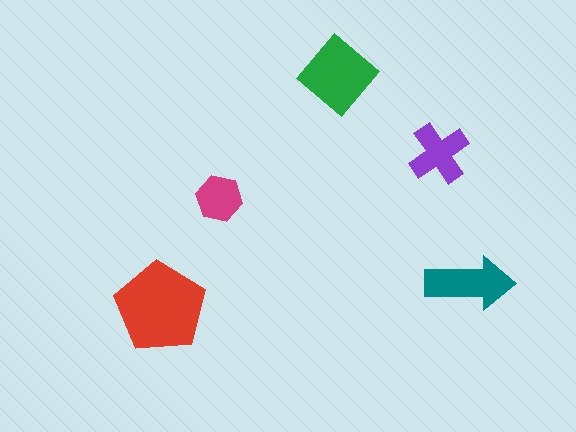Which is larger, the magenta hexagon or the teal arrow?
The teal arrow.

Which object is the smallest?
The magenta hexagon.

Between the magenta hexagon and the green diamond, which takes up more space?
The green diamond.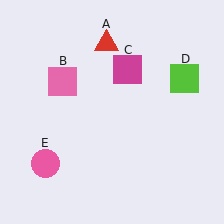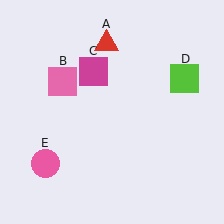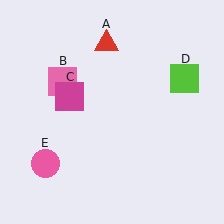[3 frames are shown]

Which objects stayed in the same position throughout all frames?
Red triangle (object A) and pink square (object B) and lime square (object D) and pink circle (object E) remained stationary.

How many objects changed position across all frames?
1 object changed position: magenta square (object C).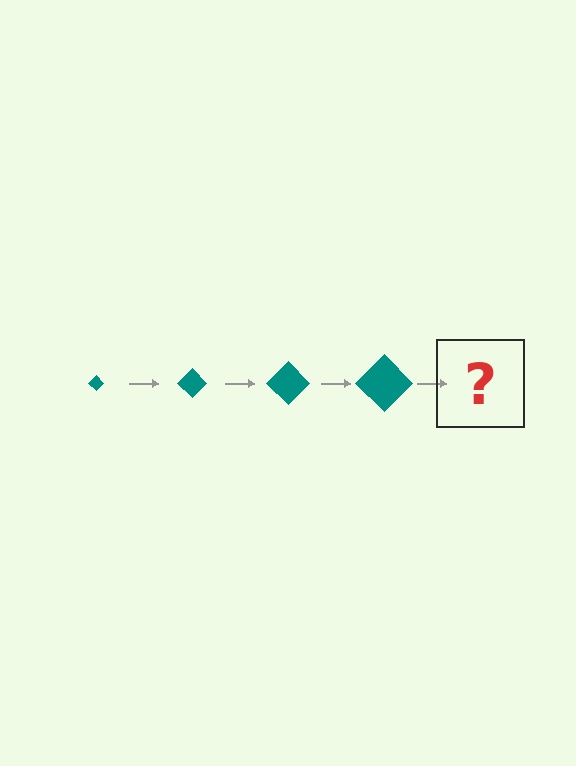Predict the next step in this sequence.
The next step is a teal diamond, larger than the previous one.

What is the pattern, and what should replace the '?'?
The pattern is that the diamond gets progressively larger each step. The '?' should be a teal diamond, larger than the previous one.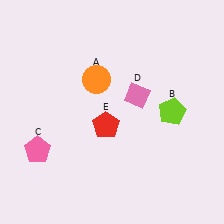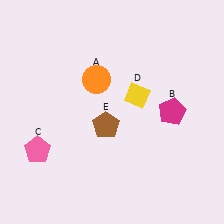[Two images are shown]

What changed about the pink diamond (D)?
In Image 1, D is pink. In Image 2, it changed to yellow.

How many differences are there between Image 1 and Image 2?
There are 3 differences between the two images.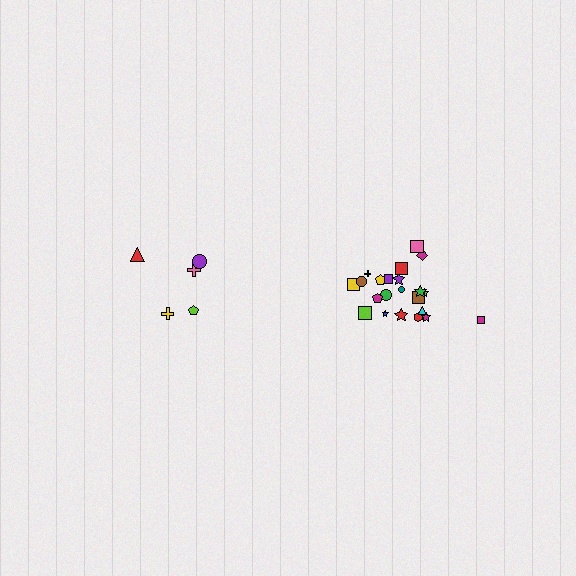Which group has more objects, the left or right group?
The right group.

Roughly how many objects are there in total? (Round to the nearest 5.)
Roughly 25 objects in total.